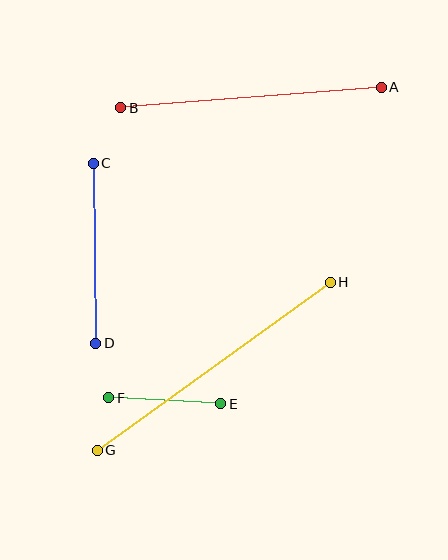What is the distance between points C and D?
The distance is approximately 180 pixels.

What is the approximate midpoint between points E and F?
The midpoint is at approximately (165, 401) pixels.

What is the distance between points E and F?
The distance is approximately 112 pixels.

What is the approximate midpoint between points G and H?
The midpoint is at approximately (214, 366) pixels.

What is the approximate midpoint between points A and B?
The midpoint is at approximately (251, 97) pixels.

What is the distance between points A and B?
The distance is approximately 262 pixels.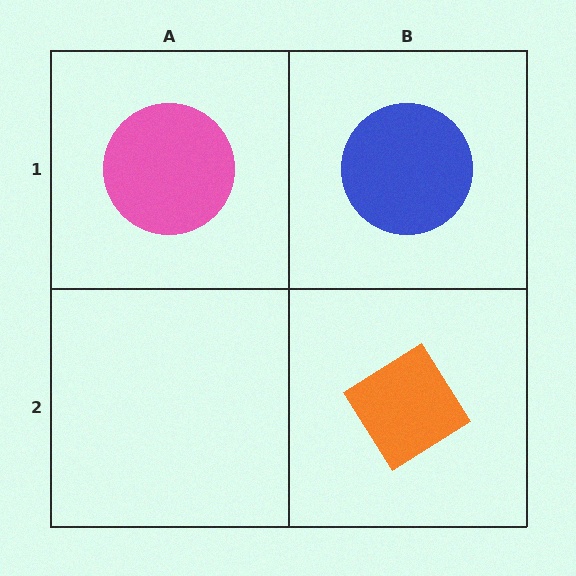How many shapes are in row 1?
2 shapes.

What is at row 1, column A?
A pink circle.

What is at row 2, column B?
An orange diamond.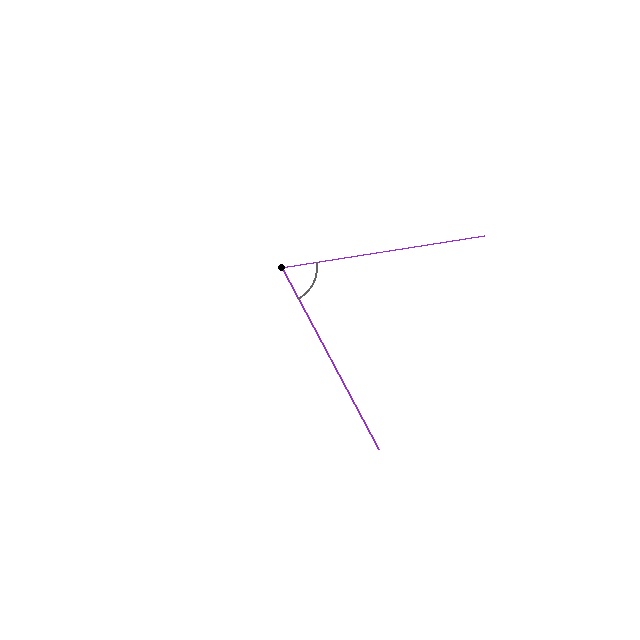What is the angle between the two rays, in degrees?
Approximately 71 degrees.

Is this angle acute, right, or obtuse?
It is acute.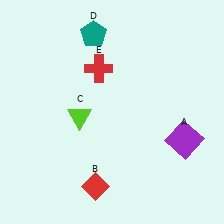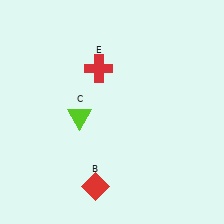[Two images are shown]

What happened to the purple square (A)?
The purple square (A) was removed in Image 2. It was in the bottom-right area of Image 1.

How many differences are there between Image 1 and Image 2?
There are 2 differences between the two images.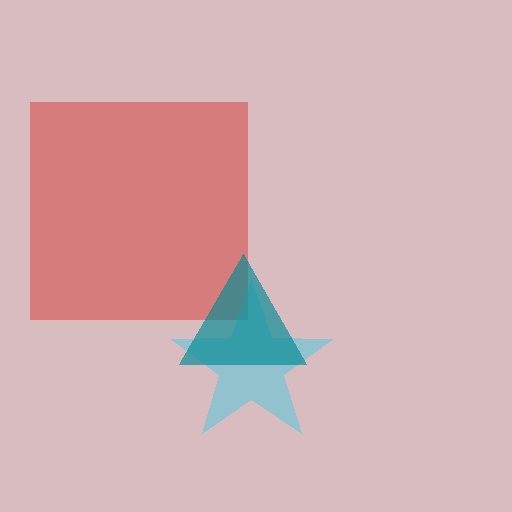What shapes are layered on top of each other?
The layered shapes are: a red square, a cyan star, a teal triangle.